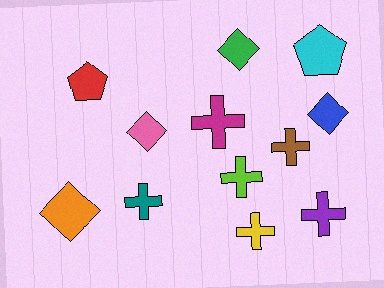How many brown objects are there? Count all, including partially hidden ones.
There is 1 brown object.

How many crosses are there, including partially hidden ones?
There are 6 crosses.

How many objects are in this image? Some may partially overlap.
There are 12 objects.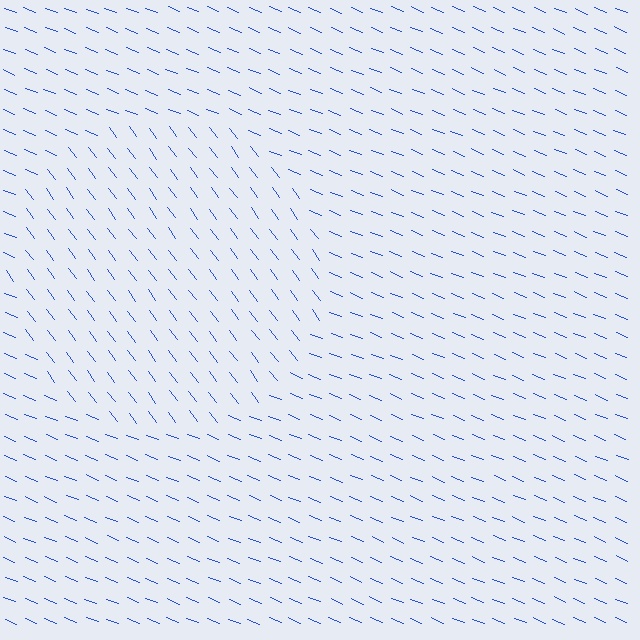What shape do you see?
I see a circle.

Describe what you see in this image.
The image is filled with small blue line segments. A circle region in the image has lines oriented differently from the surrounding lines, creating a visible texture boundary.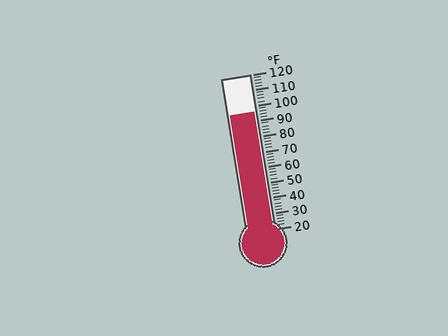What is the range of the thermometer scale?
The thermometer scale ranges from 20°F to 120°F.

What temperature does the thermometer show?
The thermometer shows approximately 96°F.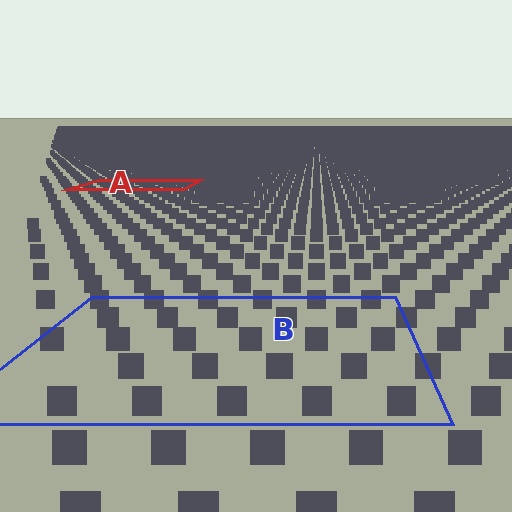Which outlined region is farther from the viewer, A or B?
Region A is farther from the viewer — the texture elements inside it appear smaller and more densely packed.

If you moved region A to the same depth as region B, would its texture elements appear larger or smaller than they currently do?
They would appear larger. At a closer depth, the same texture elements are projected at a bigger on-screen size.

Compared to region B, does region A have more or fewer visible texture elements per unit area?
Region A has more texture elements per unit area — they are packed more densely because it is farther away.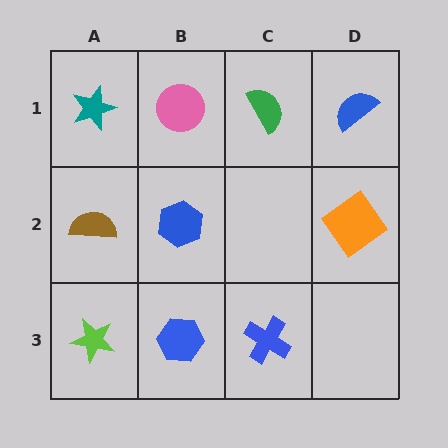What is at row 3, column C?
A blue cross.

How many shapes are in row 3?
3 shapes.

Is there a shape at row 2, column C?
No, that cell is empty.